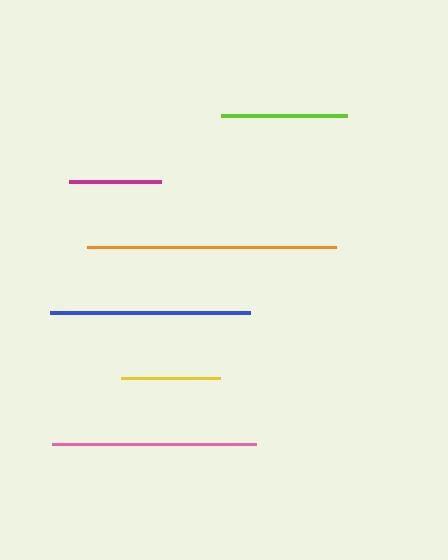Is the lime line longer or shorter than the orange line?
The orange line is longer than the lime line.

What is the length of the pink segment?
The pink segment is approximately 203 pixels long.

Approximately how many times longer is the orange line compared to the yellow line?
The orange line is approximately 2.5 times the length of the yellow line.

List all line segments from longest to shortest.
From longest to shortest: orange, pink, blue, lime, yellow, magenta.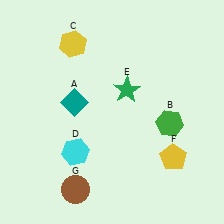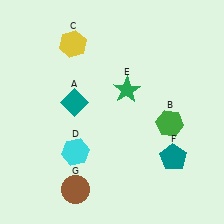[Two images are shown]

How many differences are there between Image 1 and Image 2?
There is 1 difference between the two images.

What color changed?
The pentagon (F) changed from yellow in Image 1 to teal in Image 2.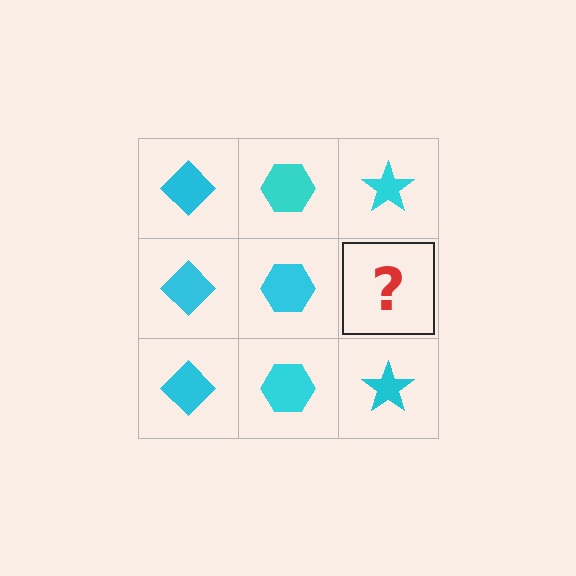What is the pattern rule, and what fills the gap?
The rule is that each column has a consistent shape. The gap should be filled with a cyan star.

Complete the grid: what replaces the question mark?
The question mark should be replaced with a cyan star.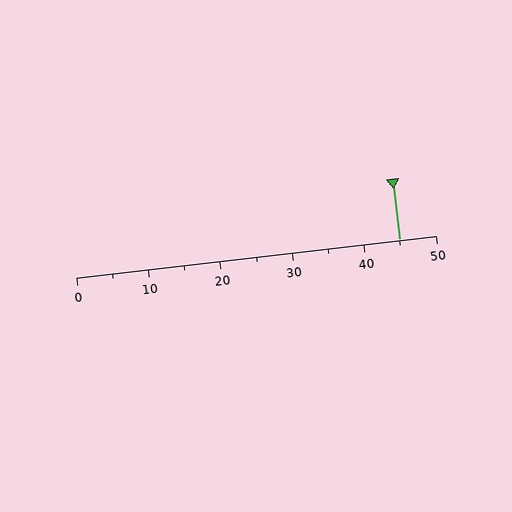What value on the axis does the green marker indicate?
The marker indicates approximately 45.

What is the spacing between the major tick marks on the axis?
The major ticks are spaced 10 apart.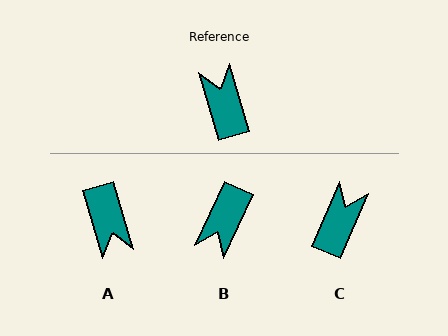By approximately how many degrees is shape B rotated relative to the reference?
Approximately 138 degrees counter-clockwise.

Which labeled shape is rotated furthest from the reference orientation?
A, about 180 degrees away.